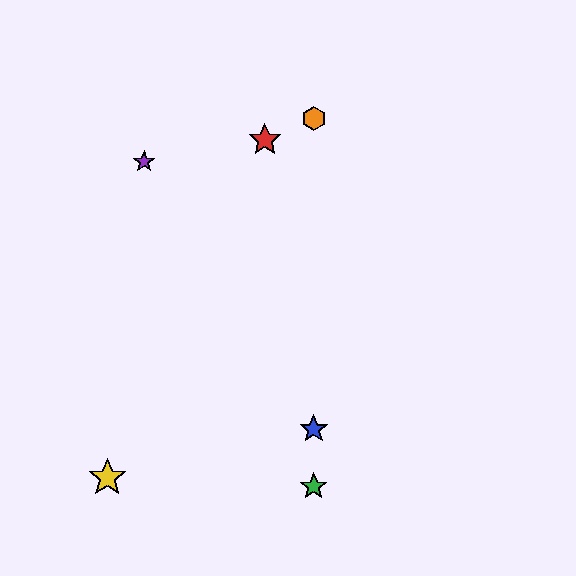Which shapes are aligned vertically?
The blue star, the green star, the orange hexagon are aligned vertically.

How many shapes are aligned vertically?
3 shapes (the blue star, the green star, the orange hexagon) are aligned vertically.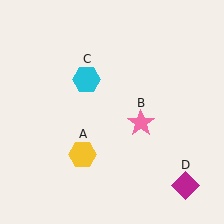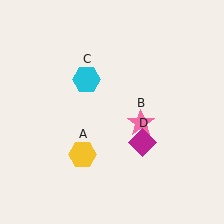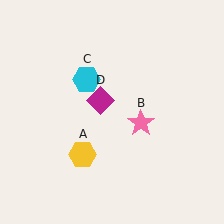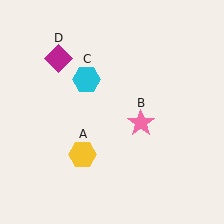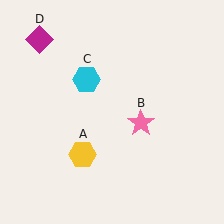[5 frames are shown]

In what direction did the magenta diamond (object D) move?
The magenta diamond (object D) moved up and to the left.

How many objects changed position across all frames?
1 object changed position: magenta diamond (object D).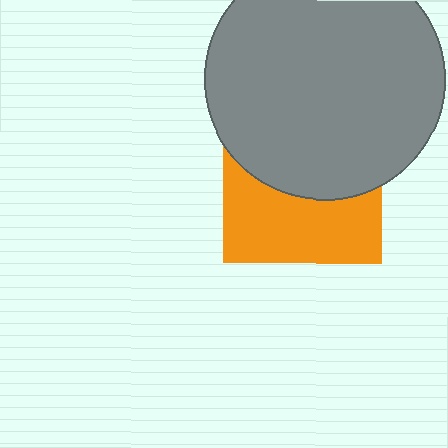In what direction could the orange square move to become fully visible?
The orange square could move down. That would shift it out from behind the gray circle entirely.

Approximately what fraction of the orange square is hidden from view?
Roughly 53% of the orange square is hidden behind the gray circle.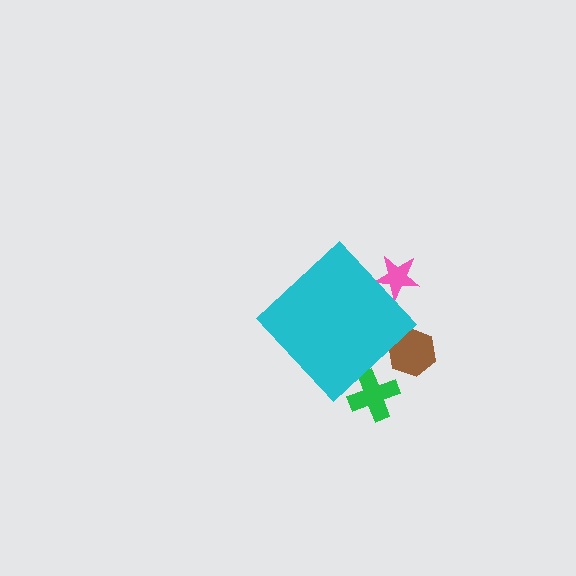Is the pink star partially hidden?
Yes, the pink star is partially hidden behind the cyan diamond.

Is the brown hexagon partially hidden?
Yes, the brown hexagon is partially hidden behind the cyan diamond.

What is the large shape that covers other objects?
A cyan diamond.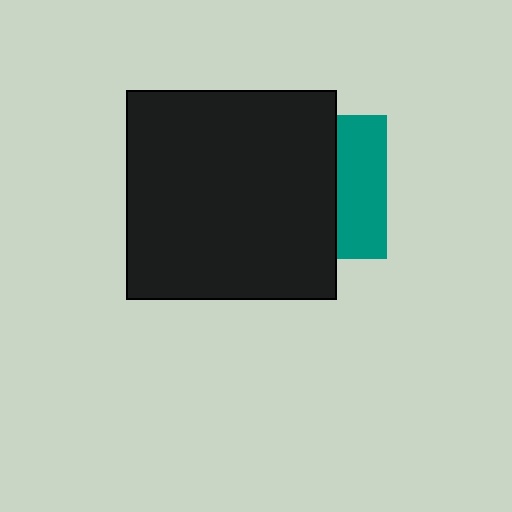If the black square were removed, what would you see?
You would see the complete teal square.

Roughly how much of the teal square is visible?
A small part of it is visible (roughly 35%).